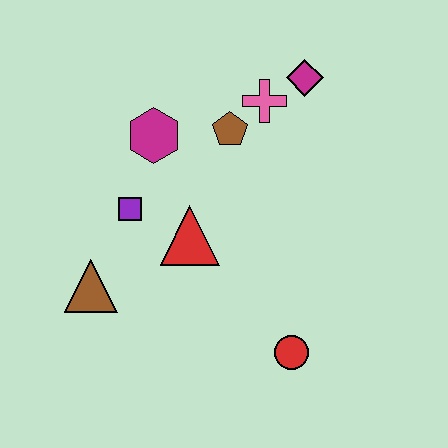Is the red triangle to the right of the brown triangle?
Yes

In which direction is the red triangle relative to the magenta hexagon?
The red triangle is below the magenta hexagon.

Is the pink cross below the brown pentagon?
No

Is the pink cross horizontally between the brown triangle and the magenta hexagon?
No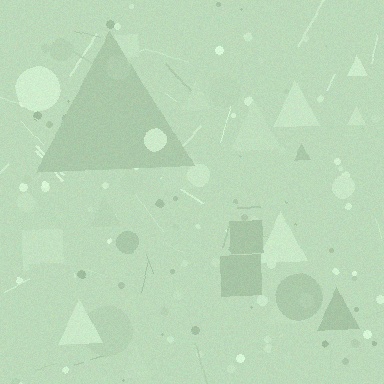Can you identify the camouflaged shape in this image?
The camouflaged shape is a triangle.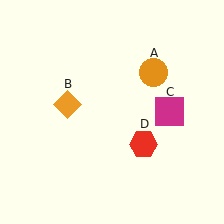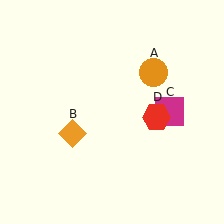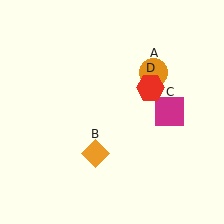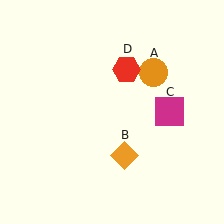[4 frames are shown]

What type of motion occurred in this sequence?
The orange diamond (object B), red hexagon (object D) rotated counterclockwise around the center of the scene.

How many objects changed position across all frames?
2 objects changed position: orange diamond (object B), red hexagon (object D).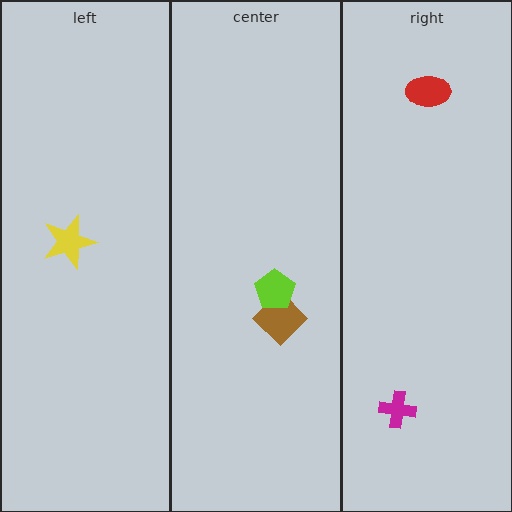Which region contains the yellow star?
The left region.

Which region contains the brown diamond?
The center region.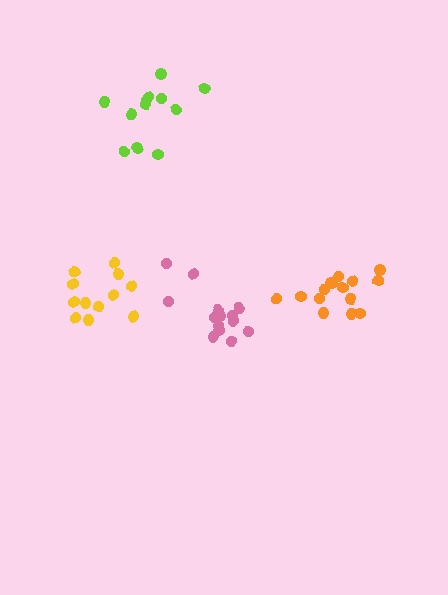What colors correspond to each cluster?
The clusters are colored: lime, yellow, orange, pink.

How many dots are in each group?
Group 1: 12 dots, Group 2: 12 dots, Group 3: 15 dots, Group 4: 14 dots (53 total).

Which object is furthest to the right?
The orange cluster is rightmost.